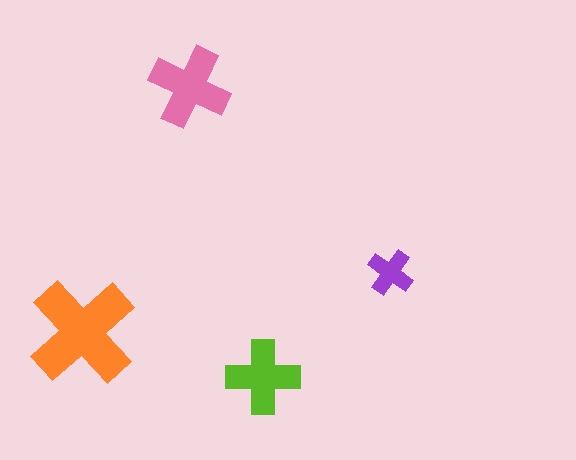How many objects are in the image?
There are 4 objects in the image.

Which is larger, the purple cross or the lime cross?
The lime one.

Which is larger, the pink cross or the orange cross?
The orange one.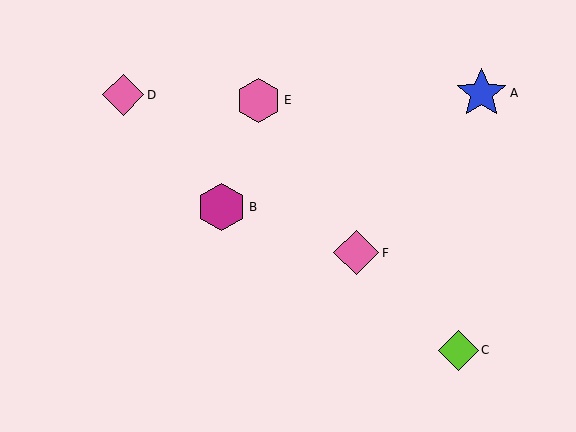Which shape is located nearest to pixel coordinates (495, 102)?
The blue star (labeled A) at (482, 93) is nearest to that location.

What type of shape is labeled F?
Shape F is a pink diamond.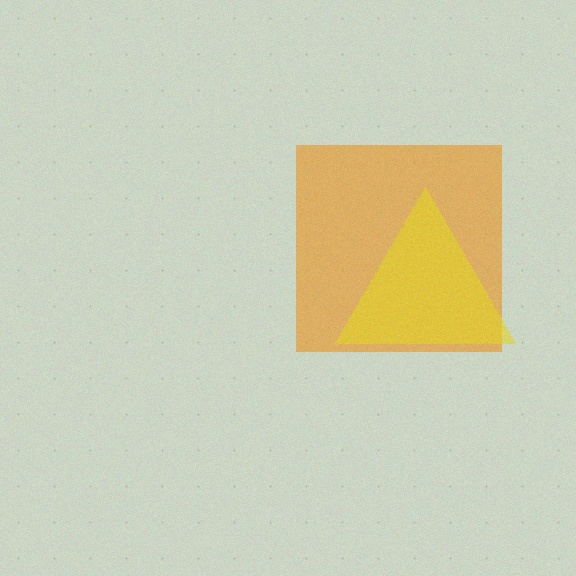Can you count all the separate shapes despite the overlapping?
Yes, there are 2 separate shapes.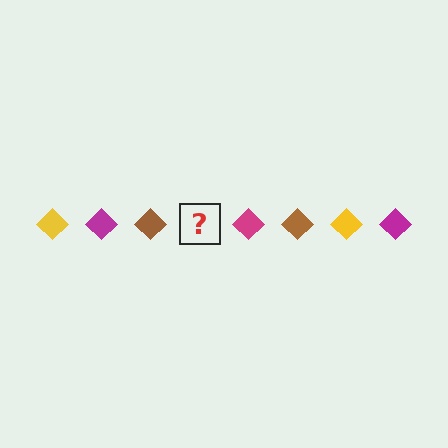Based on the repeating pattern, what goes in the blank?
The blank should be a yellow diamond.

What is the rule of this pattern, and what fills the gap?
The rule is that the pattern cycles through yellow, magenta, brown diamonds. The gap should be filled with a yellow diamond.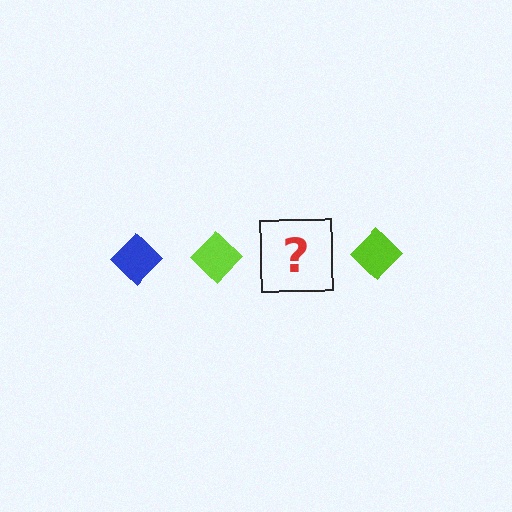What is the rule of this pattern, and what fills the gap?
The rule is that the pattern cycles through blue, lime diamonds. The gap should be filled with a blue diamond.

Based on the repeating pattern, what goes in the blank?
The blank should be a blue diamond.